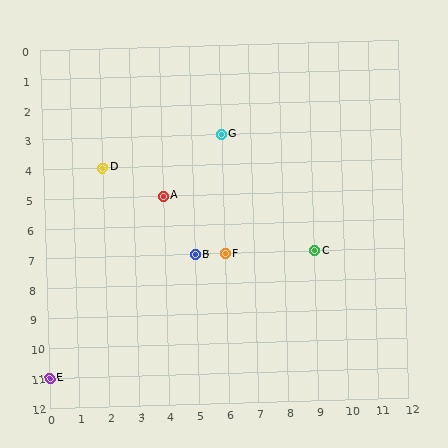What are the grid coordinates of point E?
Point E is at grid coordinates (0, 11).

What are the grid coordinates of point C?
Point C is at grid coordinates (9, 7).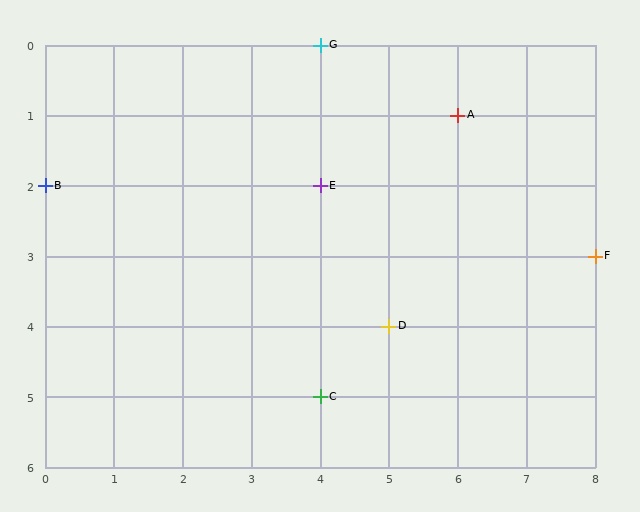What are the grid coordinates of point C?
Point C is at grid coordinates (4, 5).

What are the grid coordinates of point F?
Point F is at grid coordinates (8, 3).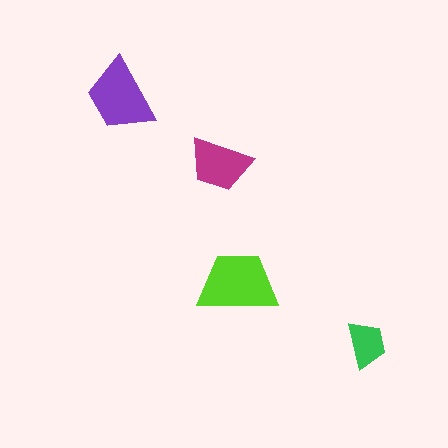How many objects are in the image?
There are 4 objects in the image.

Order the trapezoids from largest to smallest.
the lime one, the purple one, the magenta one, the green one.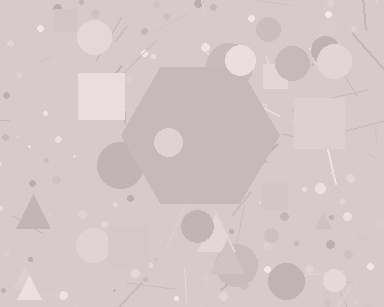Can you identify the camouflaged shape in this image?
The camouflaged shape is a hexagon.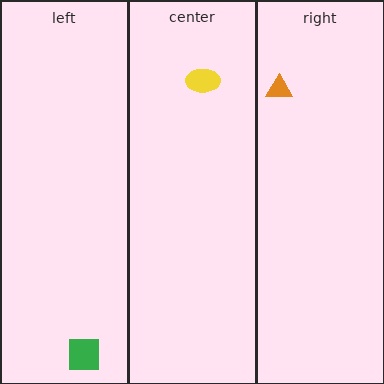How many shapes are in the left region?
1.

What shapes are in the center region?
The yellow ellipse.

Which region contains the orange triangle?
The right region.